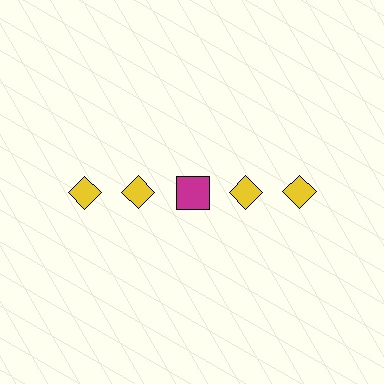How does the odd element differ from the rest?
It differs in both color (magenta instead of yellow) and shape (square instead of diamond).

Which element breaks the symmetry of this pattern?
The magenta square in the top row, center column breaks the symmetry. All other shapes are yellow diamonds.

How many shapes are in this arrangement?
There are 5 shapes arranged in a grid pattern.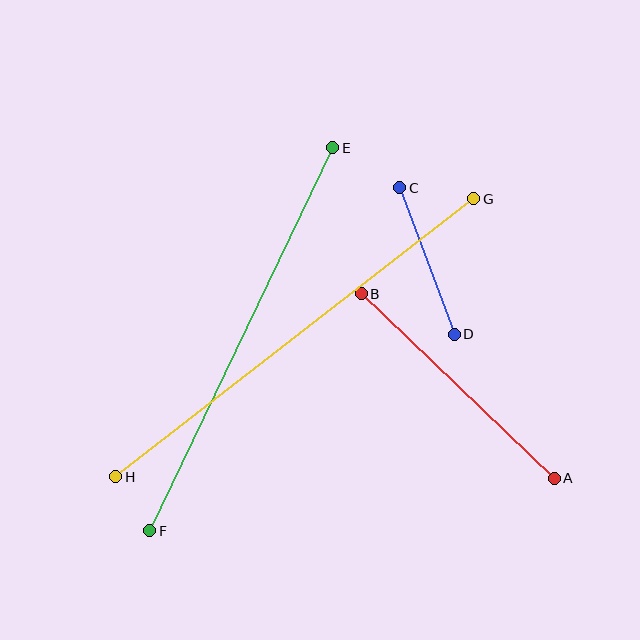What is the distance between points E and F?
The distance is approximately 425 pixels.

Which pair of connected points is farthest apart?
Points G and H are farthest apart.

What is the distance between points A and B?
The distance is approximately 267 pixels.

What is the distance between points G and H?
The distance is approximately 453 pixels.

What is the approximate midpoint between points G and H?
The midpoint is at approximately (295, 338) pixels.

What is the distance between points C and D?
The distance is approximately 156 pixels.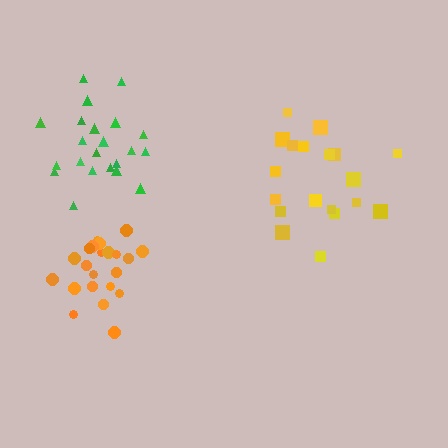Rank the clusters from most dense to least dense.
orange, green, yellow.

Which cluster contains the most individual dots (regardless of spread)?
Green (22).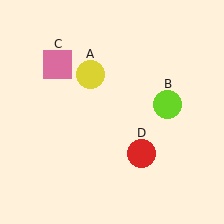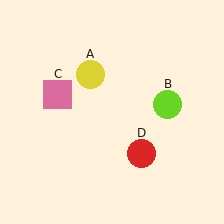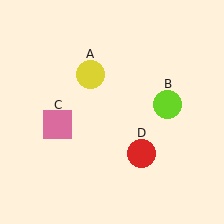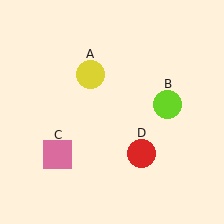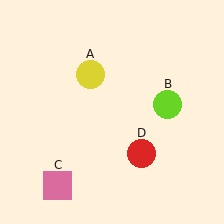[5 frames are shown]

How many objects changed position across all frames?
1 object changed position: pink square (object C).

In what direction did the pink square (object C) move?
The pink square (object C) moved down.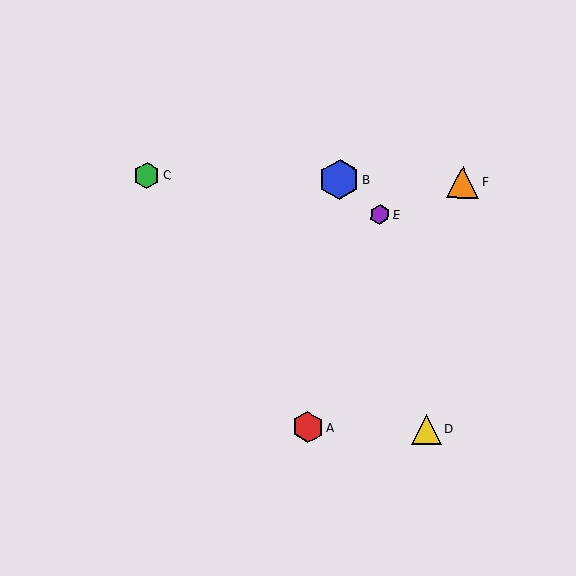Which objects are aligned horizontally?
Objects B, C, F are aligned horizontally.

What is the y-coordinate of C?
Object C is at y≈175.